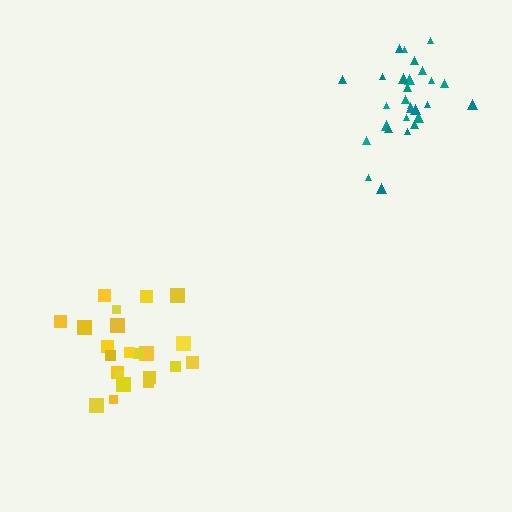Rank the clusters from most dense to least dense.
teal, yellow.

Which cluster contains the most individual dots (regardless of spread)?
Teal (28).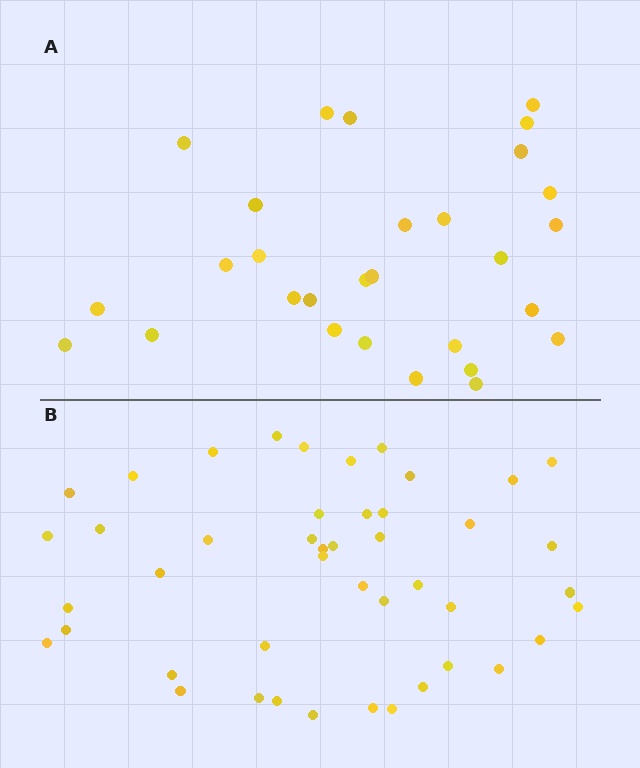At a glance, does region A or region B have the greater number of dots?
Region B (the bottom region) has more dots.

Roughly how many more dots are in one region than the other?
Region B has approximately 15 more dots than region A.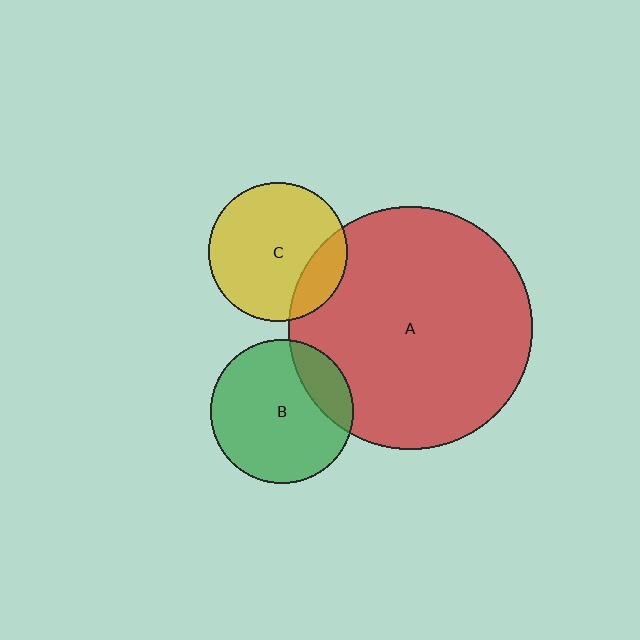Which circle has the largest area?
Circle A (red).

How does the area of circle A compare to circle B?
Approximately 2.9 times.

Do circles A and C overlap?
Yes.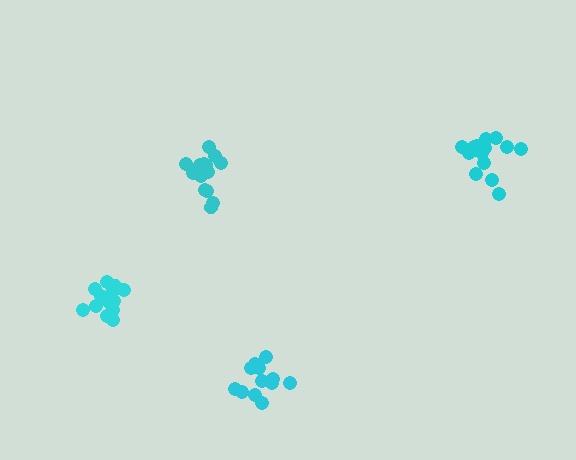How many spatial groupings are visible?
There are 4 spatial groupings.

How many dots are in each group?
Group 1: 12 dots, Group 2: 16 dots, Group 3: 13 dots, Group 4: 15 dots (56 total).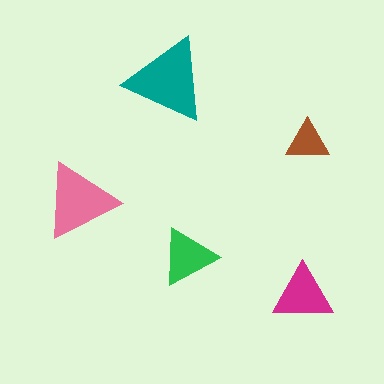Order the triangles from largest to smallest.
the teal one, the pink one, the magenta one, the green one, the brown one.